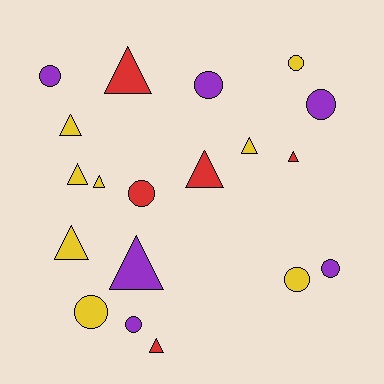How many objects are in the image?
There are 19 objects.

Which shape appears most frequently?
Triangle, with 10 objects.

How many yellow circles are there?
There are 3 yellow circles.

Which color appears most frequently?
Yellow, with 8 objects.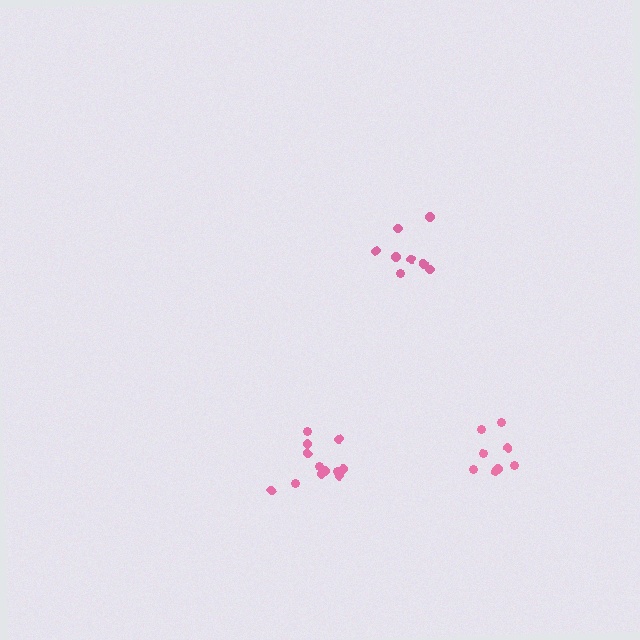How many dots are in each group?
Group 1: 12 dots, Group 2: 8 dots, Group 3: 8 dots (28 total).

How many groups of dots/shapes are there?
There are 3 groups.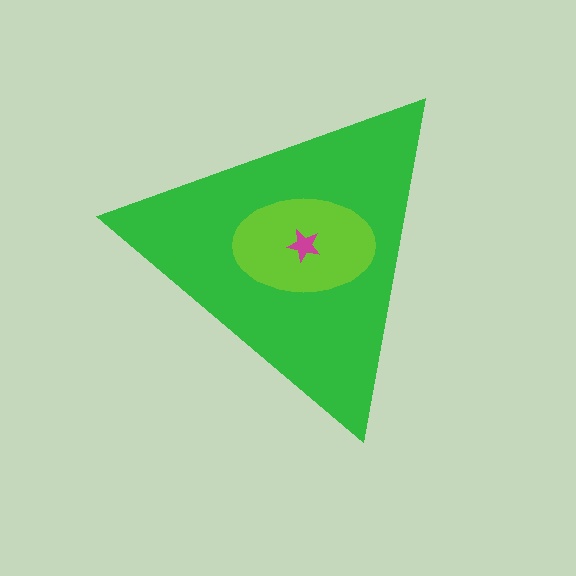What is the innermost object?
The magenta star.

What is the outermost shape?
The green triangle.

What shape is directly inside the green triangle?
The lime ellipse.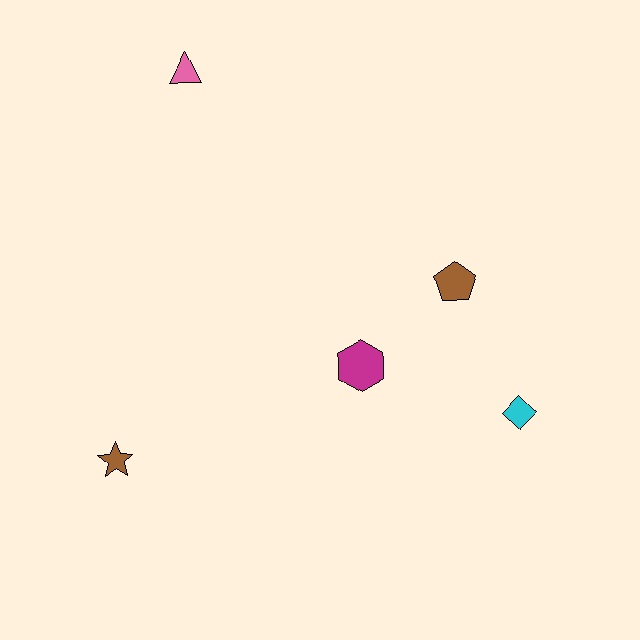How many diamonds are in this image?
There is 1 diamond.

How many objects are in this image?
There are 5 objects.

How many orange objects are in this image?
There are no orange objects.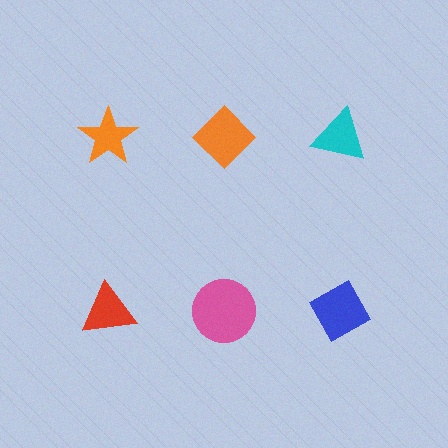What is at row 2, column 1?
A red triangle.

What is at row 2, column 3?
A blue diamond.